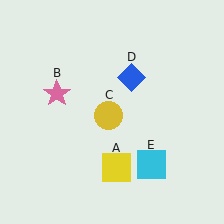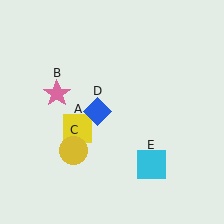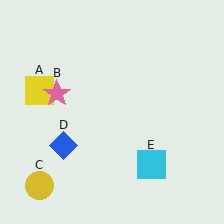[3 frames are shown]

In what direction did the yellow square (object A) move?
The yellow square (object A) moved up and to the left.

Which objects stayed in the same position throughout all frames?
Pink star (object B) and cyan square (object E) remained stationary.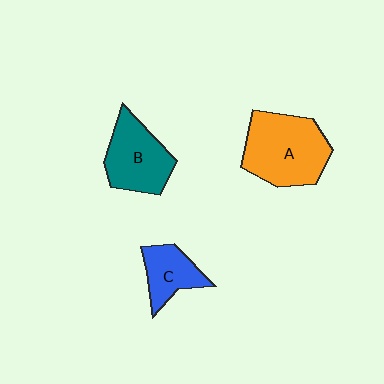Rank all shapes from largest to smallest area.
From largest to smallest: A (orange), B (teal), C (blue).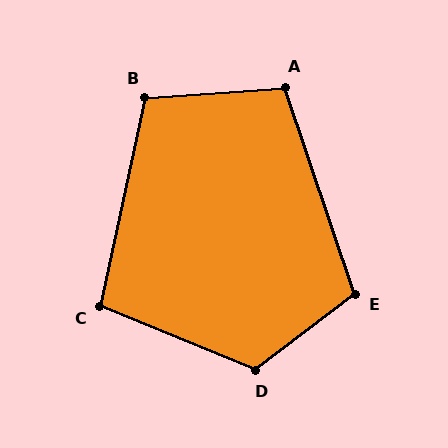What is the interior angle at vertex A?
Approximately 105 degrees (obtuse).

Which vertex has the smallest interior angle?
C, at approximately 100 degrees.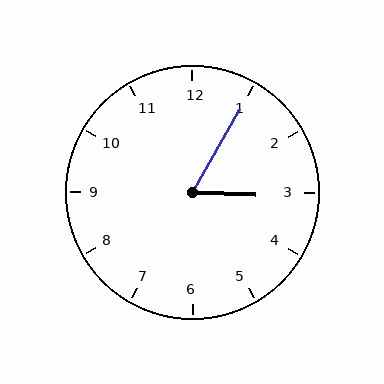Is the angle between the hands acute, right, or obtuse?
It is acute.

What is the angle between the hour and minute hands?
Approximately 62 degrees.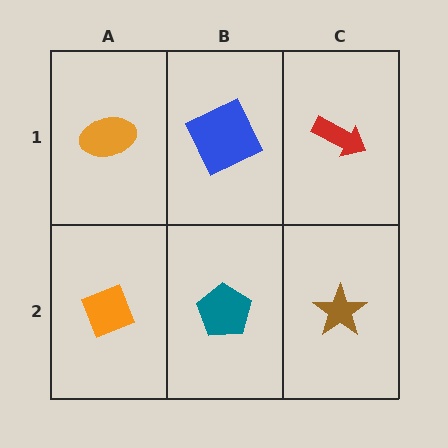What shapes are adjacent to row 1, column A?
An orange diamond (row 2, column A), a blue square (row 1, column B).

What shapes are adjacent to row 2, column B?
A blue square (row 1, column B), an orange diamond (row 2, column A), a brown star (row 2, column C).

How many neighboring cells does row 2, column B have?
3.